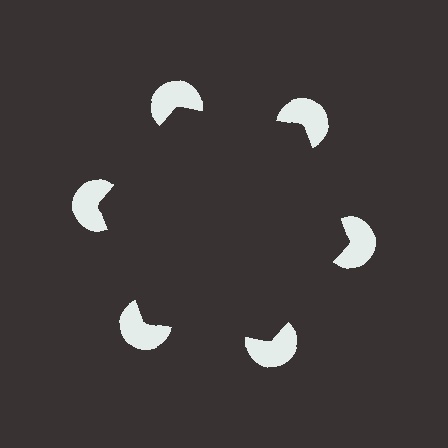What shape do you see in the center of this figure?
An illusory hexagon — its edges are inferred from the aligned wedge cuts in the pac-man discs, not physically drawn.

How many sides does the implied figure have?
6 sides.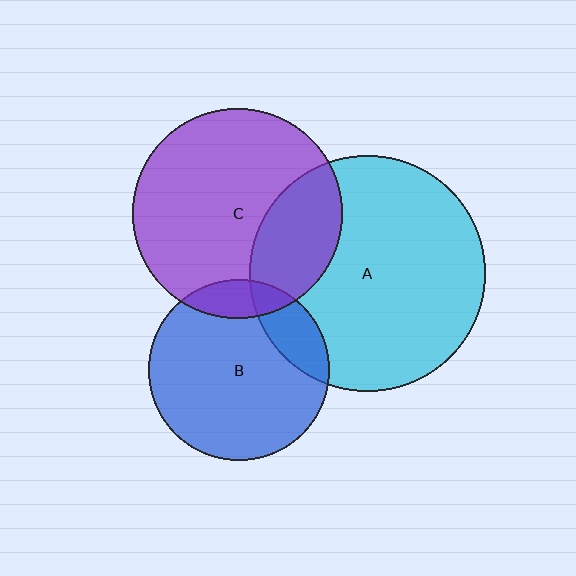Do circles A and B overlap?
Yes.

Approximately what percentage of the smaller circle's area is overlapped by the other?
Approximately 15%.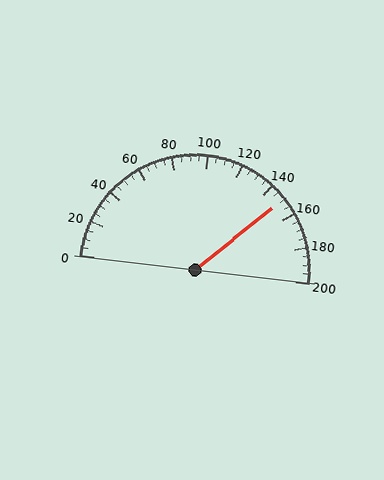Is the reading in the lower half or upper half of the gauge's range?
The reading is in the upper half of the range (0 to 200).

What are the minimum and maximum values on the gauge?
The gauge ranges from 0 to 200.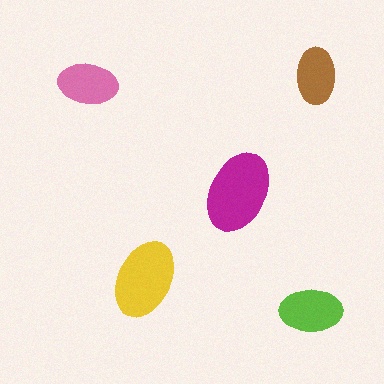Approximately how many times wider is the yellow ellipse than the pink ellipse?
About 1.5 times wider.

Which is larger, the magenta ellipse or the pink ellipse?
The magenta one.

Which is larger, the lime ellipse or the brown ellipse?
The lime one.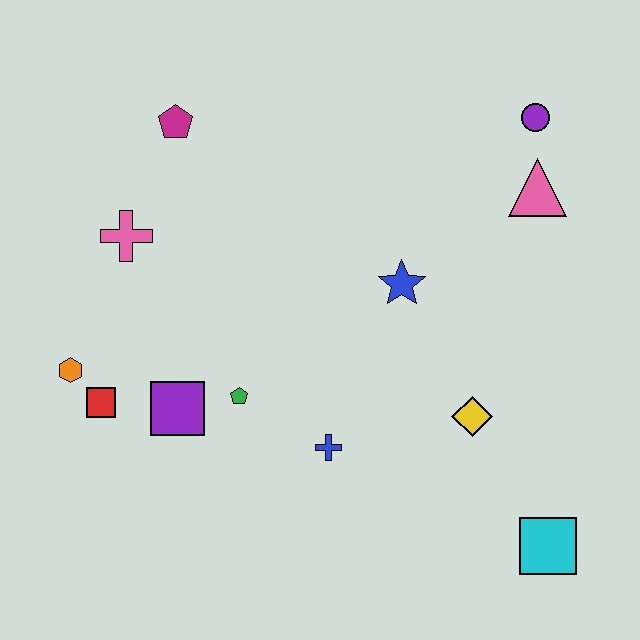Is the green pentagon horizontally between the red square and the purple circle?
Yes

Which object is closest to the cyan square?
The yellow diamond is closest to the cyan square.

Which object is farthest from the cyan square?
The magenta pentagon is farthest from the cyan square.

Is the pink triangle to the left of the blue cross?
No